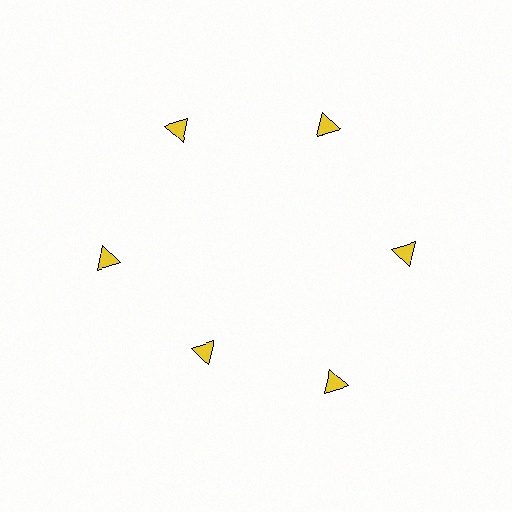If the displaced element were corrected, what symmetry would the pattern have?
It would have 6-fold rotational symmetry — the pattern would map onto itself every 60 degrees.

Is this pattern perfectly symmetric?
No. The 6 yellow triangles are arranged in a ring, but one element near the 7 o'clock position is pulled inward toward the center, breaking the 6-fold rotational symmetry.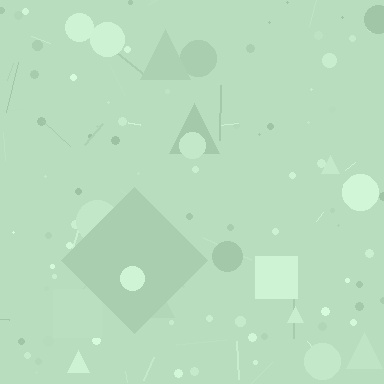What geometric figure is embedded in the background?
A diamond is embedded in the background.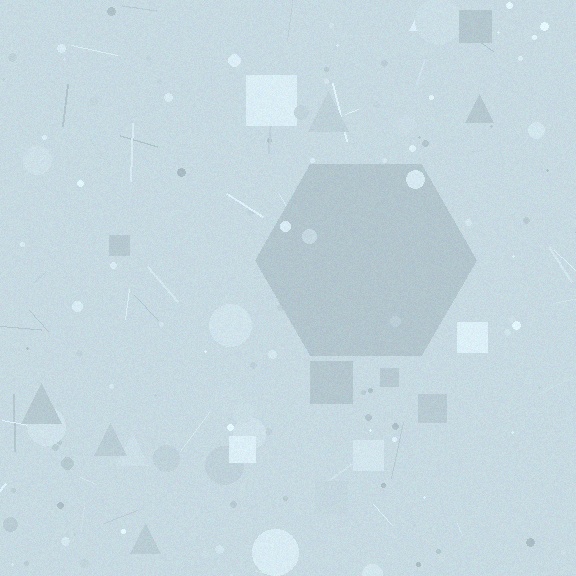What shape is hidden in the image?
A hexagon is hidden in the image.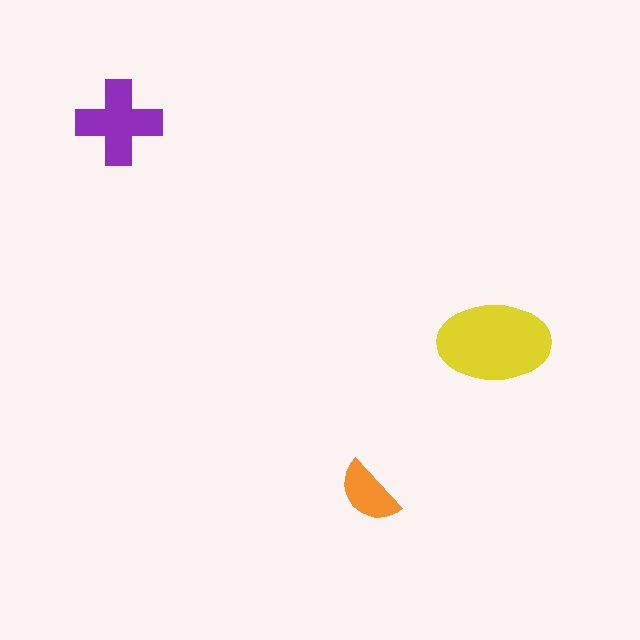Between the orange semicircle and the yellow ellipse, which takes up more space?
The yellow ellipse.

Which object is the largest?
The yellow ellipse.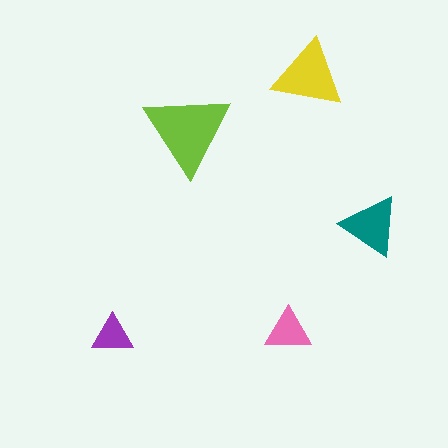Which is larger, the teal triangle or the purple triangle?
The teal one.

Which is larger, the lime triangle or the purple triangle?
The lime one.